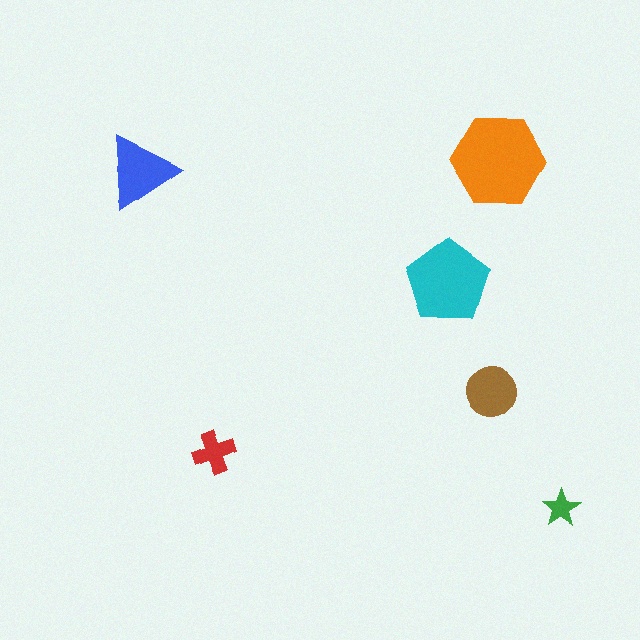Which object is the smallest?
The green star.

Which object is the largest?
The orange hexagon.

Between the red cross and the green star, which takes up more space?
The red cross.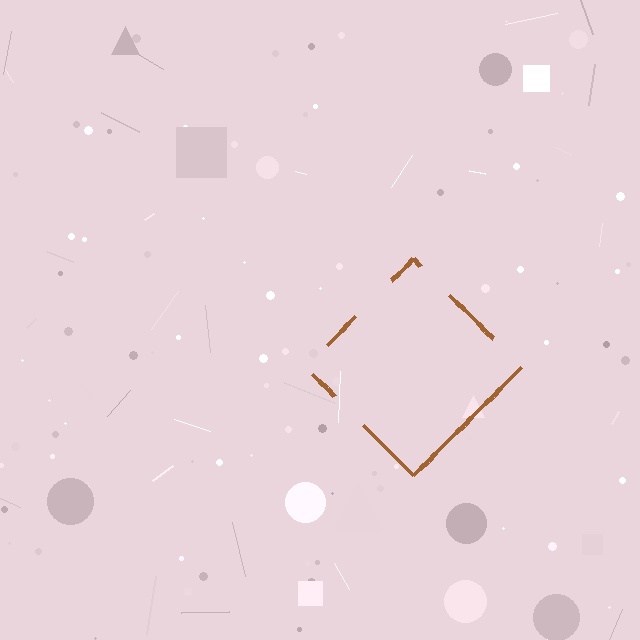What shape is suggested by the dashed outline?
The dashed outline suggests a diamond.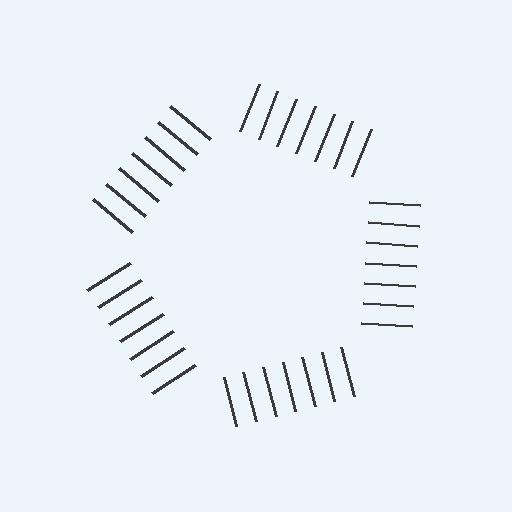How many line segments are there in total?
35 — 7 along each of the 5 edges.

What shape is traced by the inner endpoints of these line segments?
An illusory pentagon — the line segments terminate on its edges but no continuous stroke is drawn.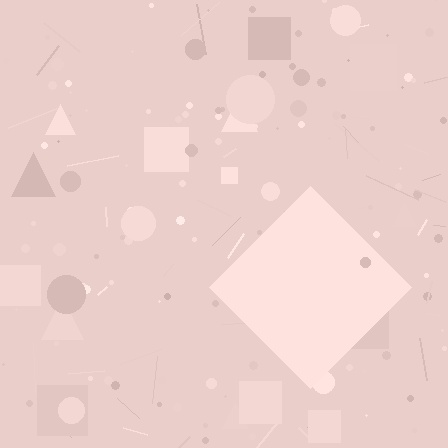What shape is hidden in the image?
A diamond is hidden in the image.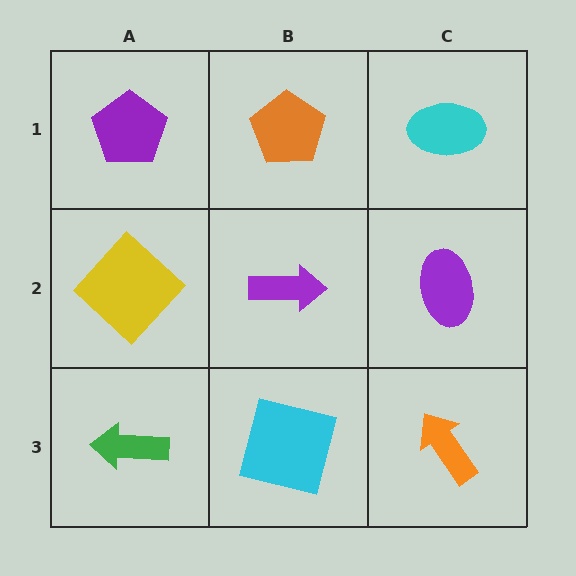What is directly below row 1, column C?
A purple ellipse.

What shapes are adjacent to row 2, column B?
An orange pentagon (row 1, column B), a cyan square (row 3, column B), a yellow diamond (row 2, column A), a purple ellipse (row 2, column C).